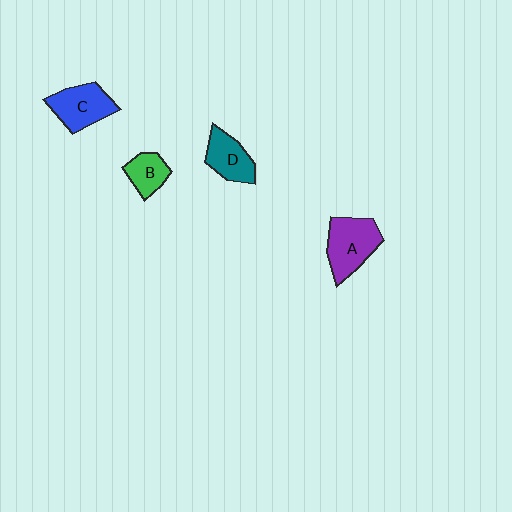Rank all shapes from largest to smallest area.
From largest to smallest: A (purple), C (blue), D (teal), B (green).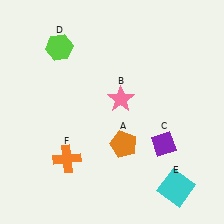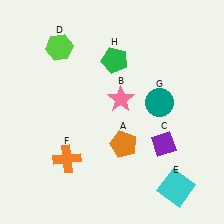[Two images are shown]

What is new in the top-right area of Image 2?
A green pentagon (H) was added in the top-right area of Image 2.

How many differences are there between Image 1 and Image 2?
There are 2 differences between the two images.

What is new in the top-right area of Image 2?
A teal circle (G) was added in the top-right area of Image 2.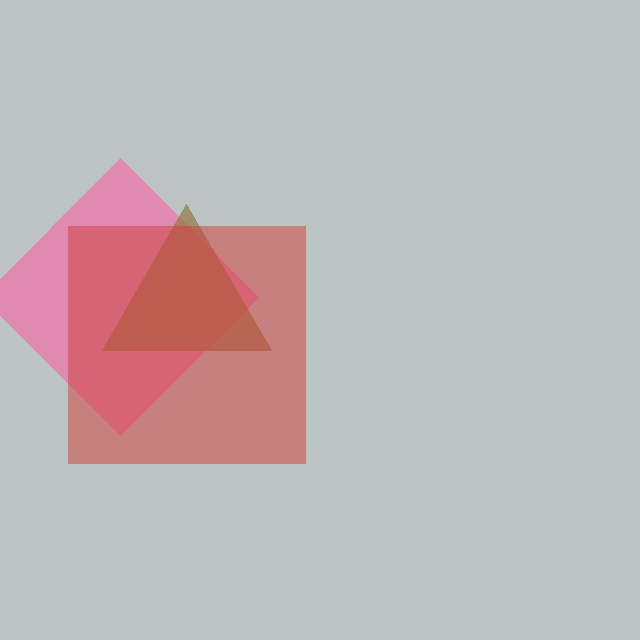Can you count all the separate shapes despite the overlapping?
Yes, there are 3 separate shapes.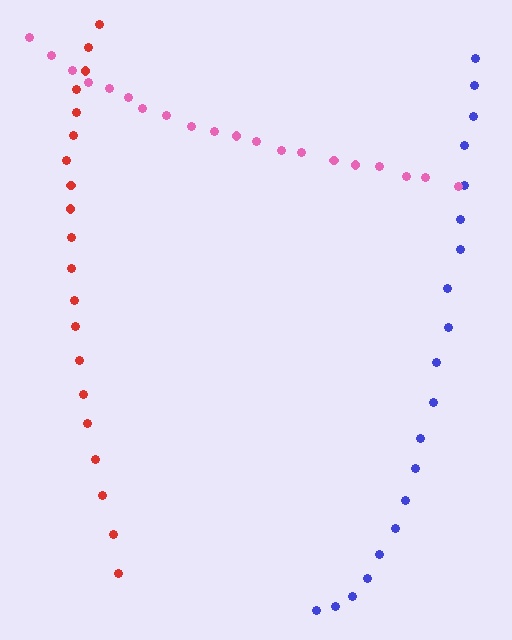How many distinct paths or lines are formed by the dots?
There are 3 distinct paths.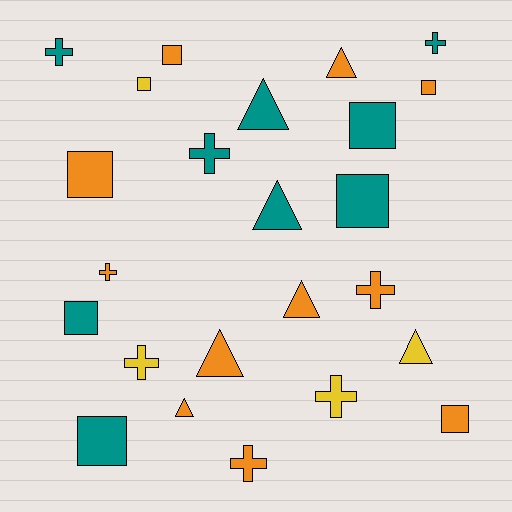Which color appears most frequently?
Orange, with 11 objects.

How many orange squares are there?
There are 4 orange squares.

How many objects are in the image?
There are 24 objects.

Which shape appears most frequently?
Square, with 9 objects.